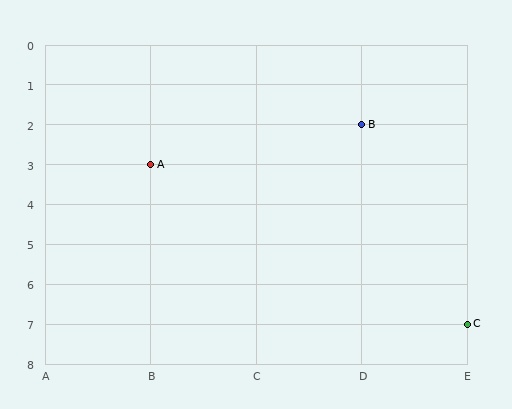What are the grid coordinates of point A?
Point A is at grid coordinates (B, 3).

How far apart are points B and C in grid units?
Points B and C are 1 column and 5 rows apart (about 5.1 grid units diagonally).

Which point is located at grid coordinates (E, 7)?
Point C is at (E, 7).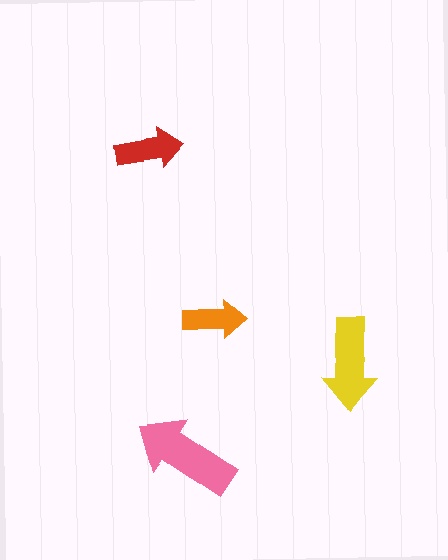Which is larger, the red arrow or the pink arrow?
The pink one.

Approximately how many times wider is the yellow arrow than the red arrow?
About 1.5 times wider.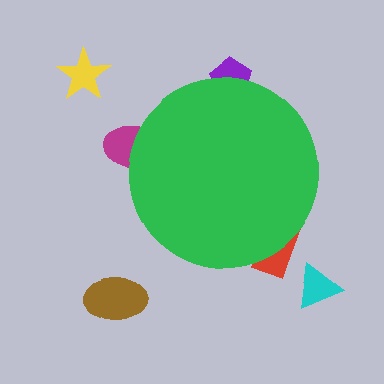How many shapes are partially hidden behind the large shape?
3 shapes are partially hidden.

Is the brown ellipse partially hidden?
No, the brown ellipse is fully visible.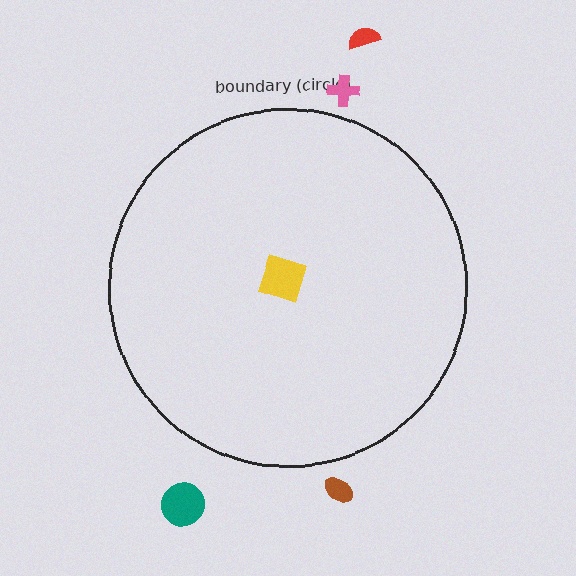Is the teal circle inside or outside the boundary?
Outside.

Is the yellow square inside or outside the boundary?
Inside.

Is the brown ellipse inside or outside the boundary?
Outside.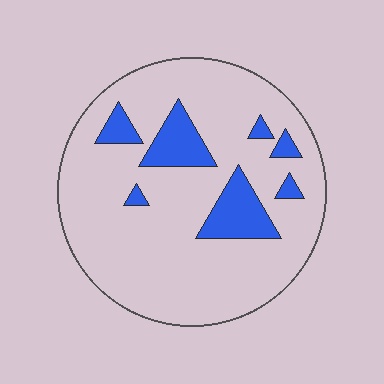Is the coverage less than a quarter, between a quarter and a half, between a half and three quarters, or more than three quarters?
Less than a quarter.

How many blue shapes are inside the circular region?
7.